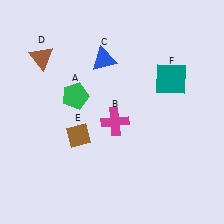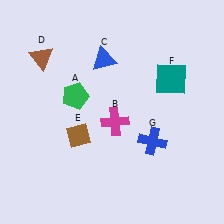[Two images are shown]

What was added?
A blue cross (G) was added in Image 2.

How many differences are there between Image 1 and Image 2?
There is 1 difference between the two images.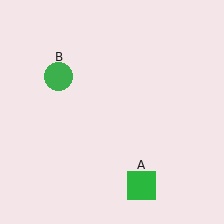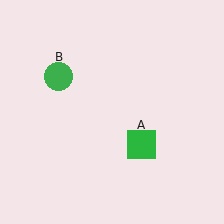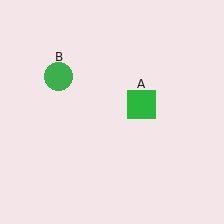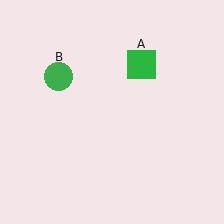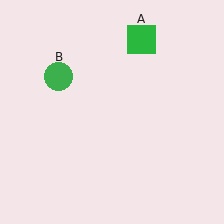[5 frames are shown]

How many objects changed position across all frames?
1 object changed position: green square (object A).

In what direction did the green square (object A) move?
The green square (object A) moved up.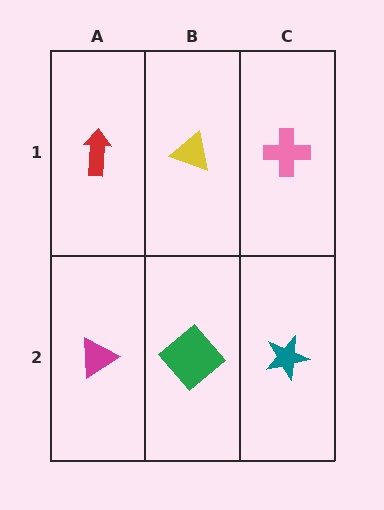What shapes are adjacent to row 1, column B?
A green diamond (row 2, column B), a red arrow (row 1, column A), a pink cross (row 1, column C).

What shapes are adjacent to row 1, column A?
A magenta triangle (row 2, column A), a yellow triangle (row 1, column B).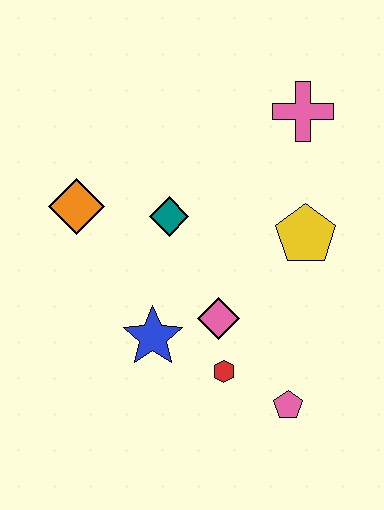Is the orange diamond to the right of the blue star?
No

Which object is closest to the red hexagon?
The pink diamond is closest to the red hexagon.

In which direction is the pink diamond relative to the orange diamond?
The pink diamond is to the right of the orange diamond.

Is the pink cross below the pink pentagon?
No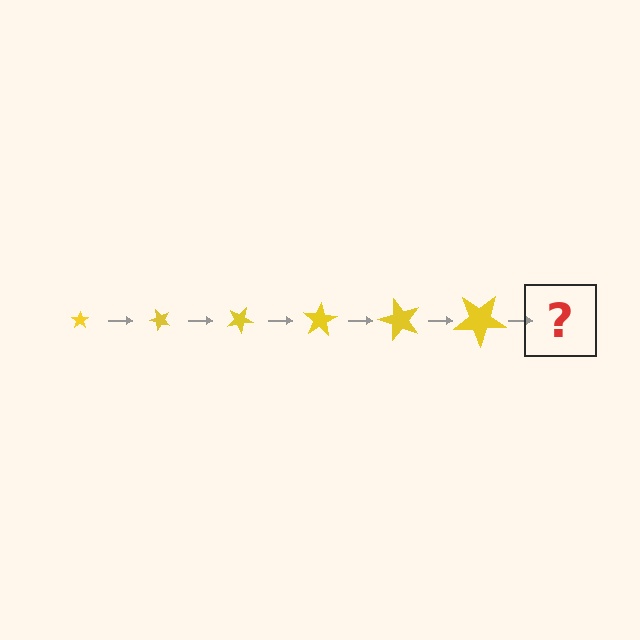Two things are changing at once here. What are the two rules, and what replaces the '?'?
The two rules are that the star grows larger each step and it rotates 50 degrees each step. The '?' should be a star, larger than the previous one and rotated 300 degrees from the start.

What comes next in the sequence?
The next element should be a star, larger than the previous one and rotated 300 degrees from the start.